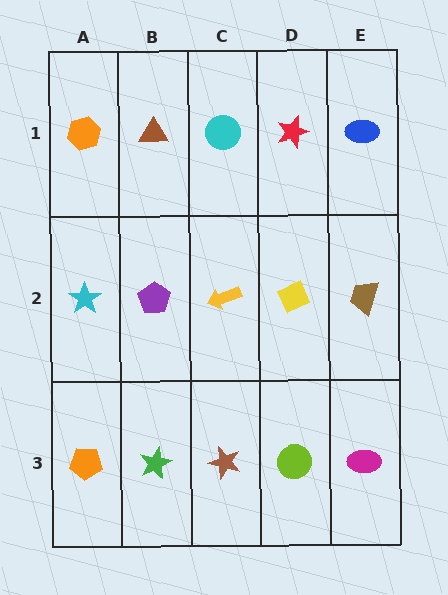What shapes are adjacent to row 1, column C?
A yellow arrow (row 2, column C), a brown triangle (row 1, column B), a red star (row 1, column D).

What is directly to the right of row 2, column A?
A purple pentagon.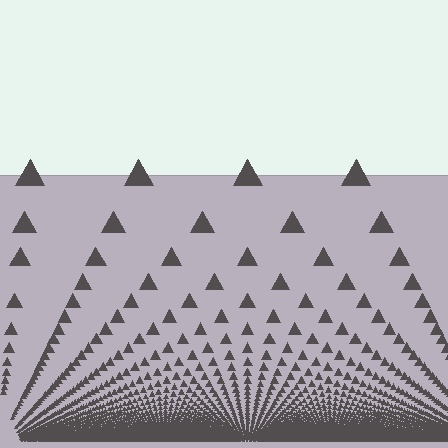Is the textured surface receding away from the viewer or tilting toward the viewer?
The surface appears to tilt toward the viewer. Texture elements get larger and sparser toward the top.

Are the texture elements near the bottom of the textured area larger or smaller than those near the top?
Smaller. The gradient is inverted — elements near the bottom are smaller and denser.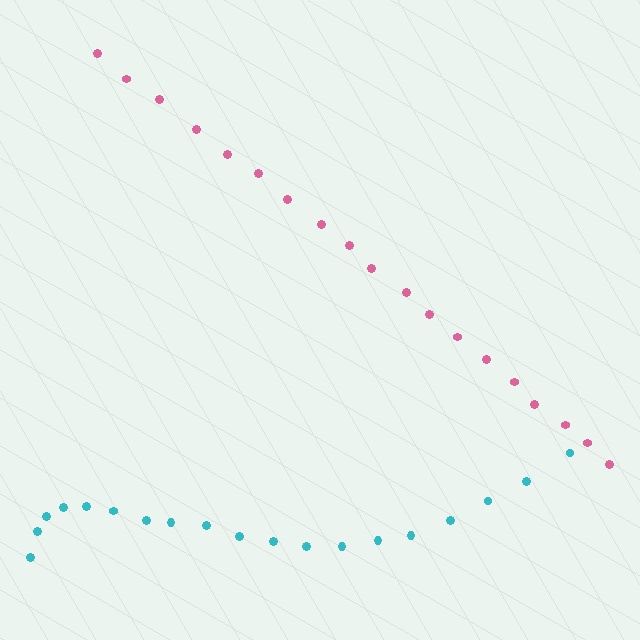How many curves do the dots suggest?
There are 2 distinct paths.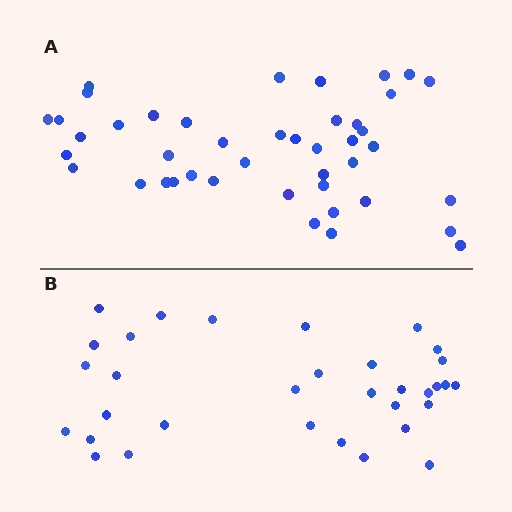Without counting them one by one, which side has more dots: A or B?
Region A (the top region) has more dots.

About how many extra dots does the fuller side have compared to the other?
Region A has roughly 10 or so more dots than region B.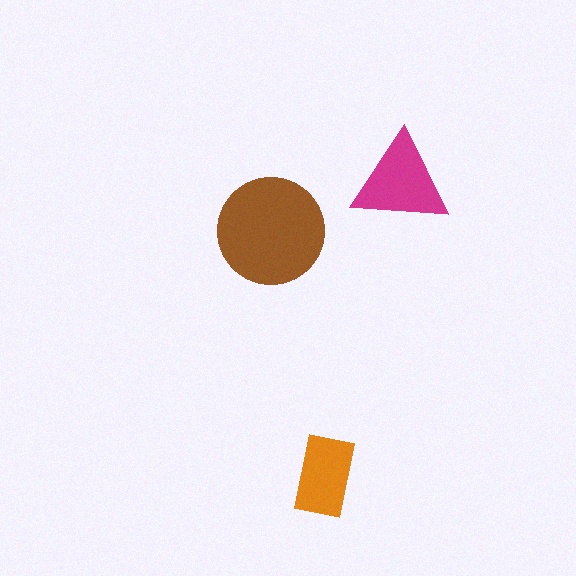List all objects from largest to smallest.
The brown circle, the magenta triangle, the orange rectangle.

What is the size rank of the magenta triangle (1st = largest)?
2nd.